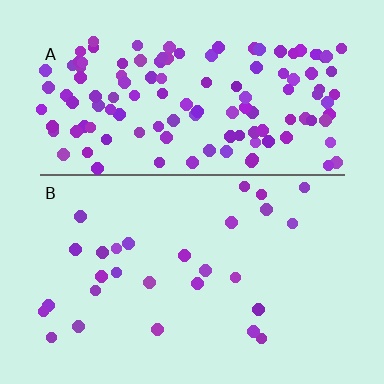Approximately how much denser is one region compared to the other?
Approximately 4.6× — region A over region B.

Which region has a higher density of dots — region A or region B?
A (the top).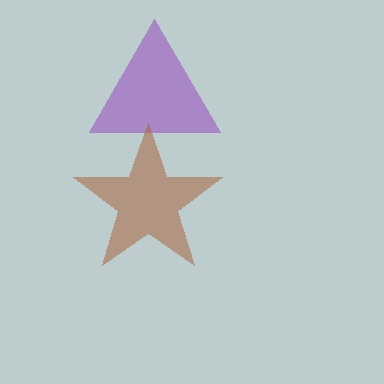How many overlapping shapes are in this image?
There are 2 overlapping shapes in the image.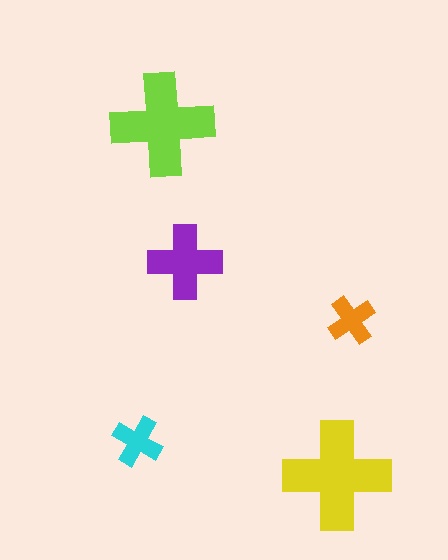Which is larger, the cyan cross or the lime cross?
The lime one.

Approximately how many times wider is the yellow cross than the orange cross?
About 2.5 times wider.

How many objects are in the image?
There are 5 objects in the image.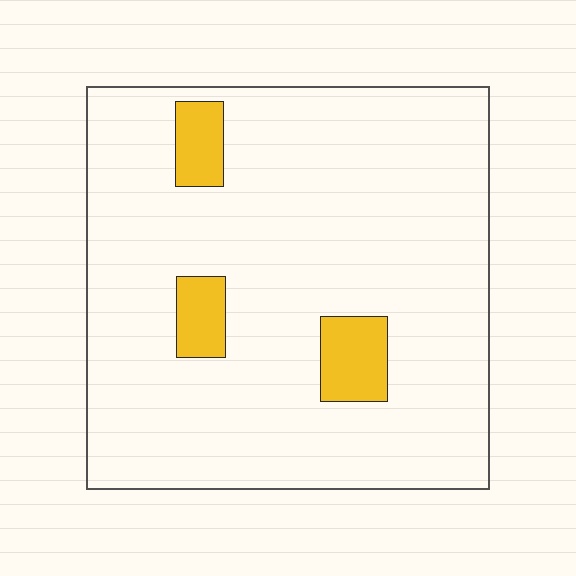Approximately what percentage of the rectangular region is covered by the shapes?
Approximately 10%.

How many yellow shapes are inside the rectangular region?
3.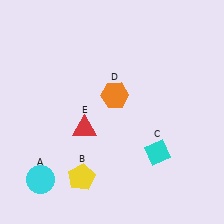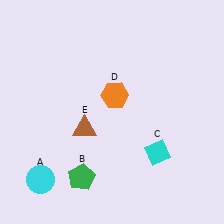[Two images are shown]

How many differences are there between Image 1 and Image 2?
There are 2 differences between the two images.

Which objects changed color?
B changed from yellow to green. E changed from red to brown.